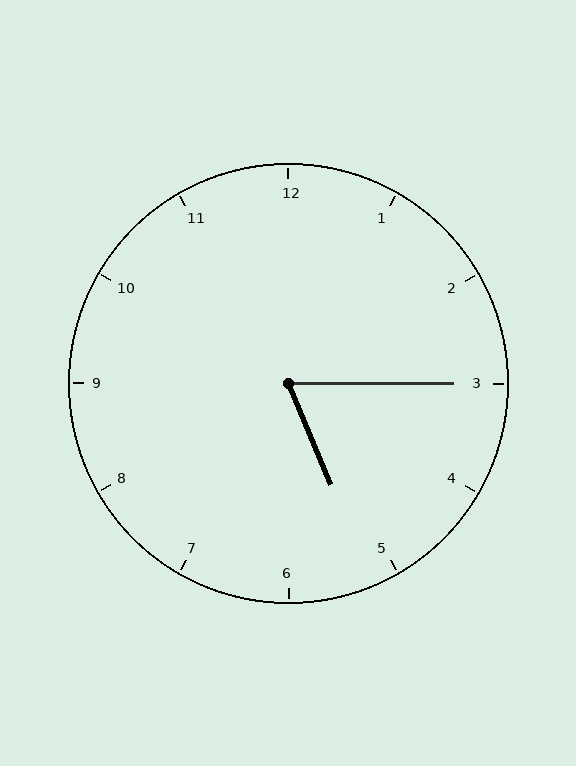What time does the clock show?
5:15.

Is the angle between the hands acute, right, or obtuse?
It is acute.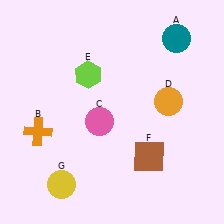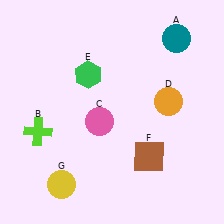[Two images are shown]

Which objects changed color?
B changed from orange to lime. E changed from lime to green.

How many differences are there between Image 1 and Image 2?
There are 2 differences between the two images.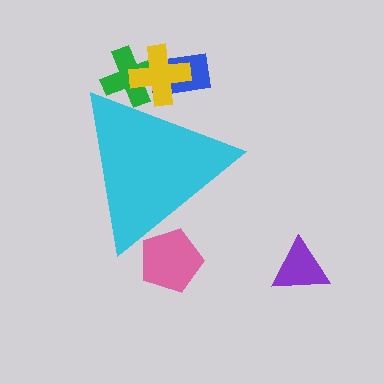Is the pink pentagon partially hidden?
Yes, the pink pentagon is partially hidden behind the cyan triangle.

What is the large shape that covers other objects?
A cyan triangle.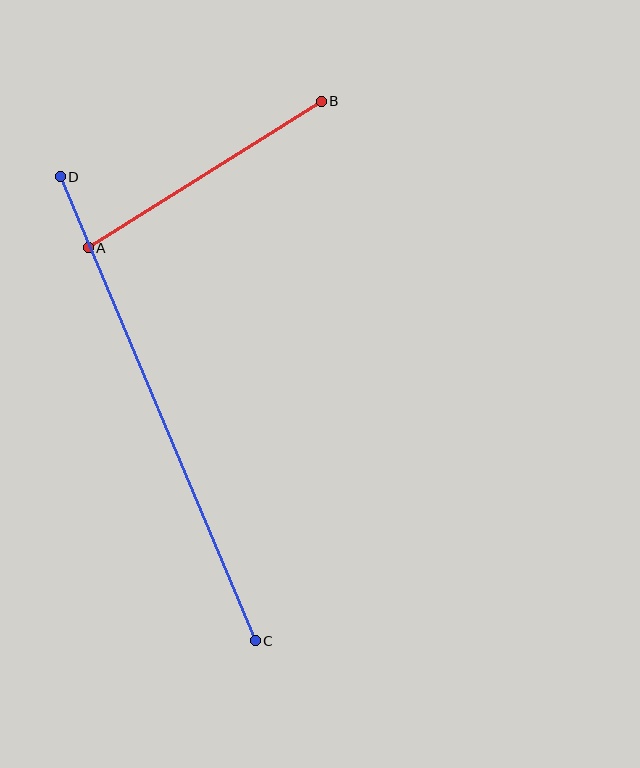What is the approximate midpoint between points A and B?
The midpoint is at approximately (205, 175) pixels.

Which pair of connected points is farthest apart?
Points C and D are farthest apart.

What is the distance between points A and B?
The distance is approximately 275 pixels.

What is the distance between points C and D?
The distance is approximately 503 pixels.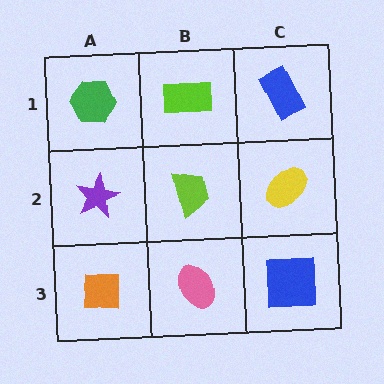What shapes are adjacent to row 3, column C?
A yellow ellipse (row 2, column C), a pink ellipse (row 3, column B).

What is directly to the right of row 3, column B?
A blue square.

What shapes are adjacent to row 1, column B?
A lime trapezoid (row 2, column B), a green hexagon (row 1, column A), a blue rectangle (row 1, column C).